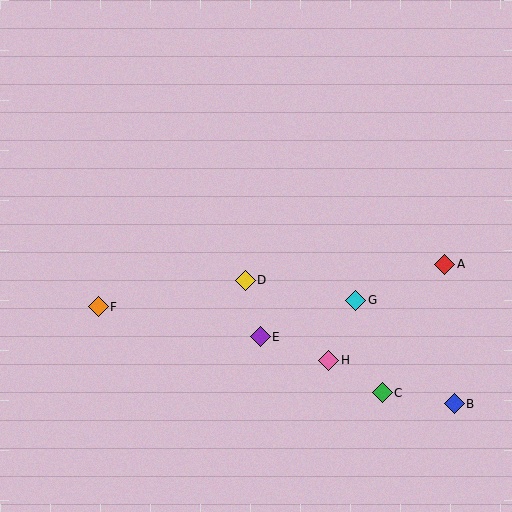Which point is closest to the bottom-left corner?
Point F is closest to the bottom-left corner.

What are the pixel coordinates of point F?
Point F is at (98, 307).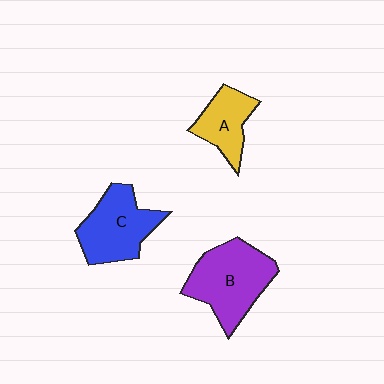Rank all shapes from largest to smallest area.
From largest to smallest: B (purple), C (blue), A (yellow).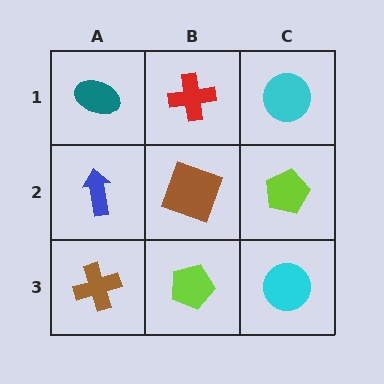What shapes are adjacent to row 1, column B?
A brown square (row 2, column B), a teal ellipse (row 1, column A), a cyan circle (row 1, column C).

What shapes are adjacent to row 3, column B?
A brown square (row 2, column B), a brown cross (row 3, column A), a cyan circle (row 3, column C).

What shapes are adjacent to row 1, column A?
A blue arrow (row 2, column A), a red cross (row 1, column B).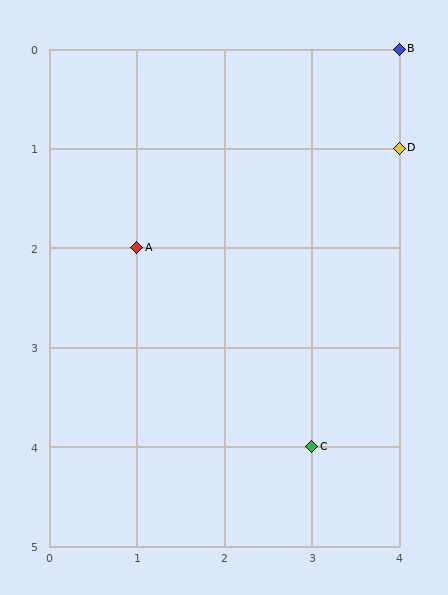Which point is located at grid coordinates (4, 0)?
Point B is at (4, 0).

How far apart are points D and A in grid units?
Points D and A are 3 columns and 1 row apart (about 3.2 grid units diagonally).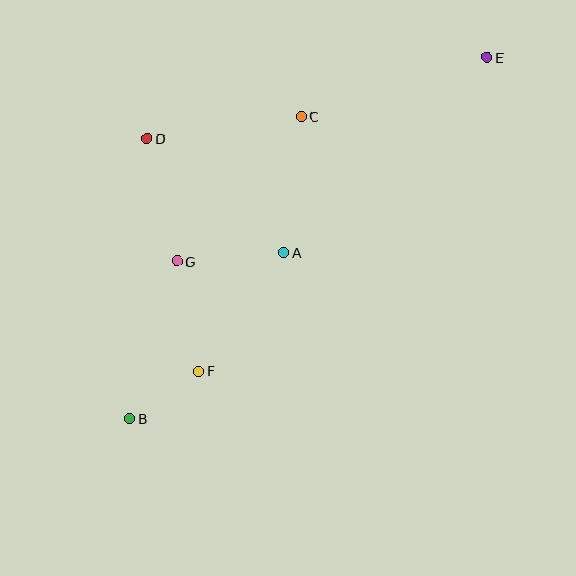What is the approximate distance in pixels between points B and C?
The distance between B and C is approximately 348 pixels.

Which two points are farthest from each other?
Points B and E are farthest from each other.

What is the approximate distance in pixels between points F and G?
The distance between F and G is approximately 112 pixels.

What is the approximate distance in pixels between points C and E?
The distance between C and E is approximately 195 pixels.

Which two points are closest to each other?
Points B and F are closest to each other.